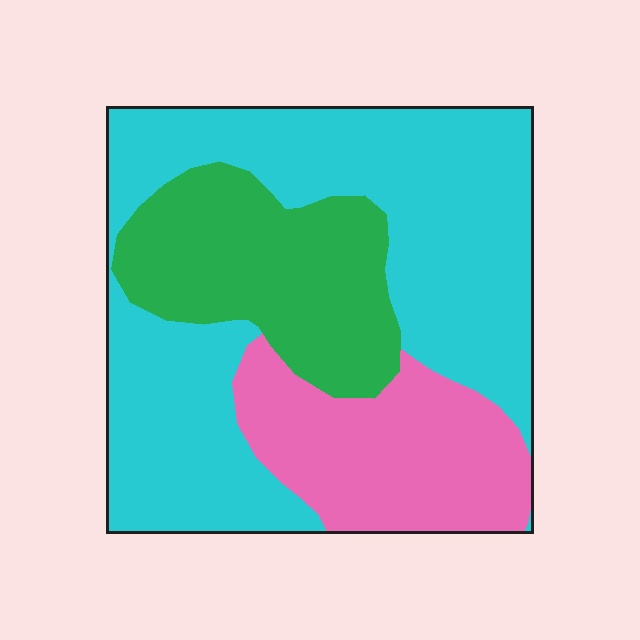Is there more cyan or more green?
Cyan.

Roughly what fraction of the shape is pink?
Pink takes up about one fifth (1/5) of the shape.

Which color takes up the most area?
Cyan, at roughly 55%.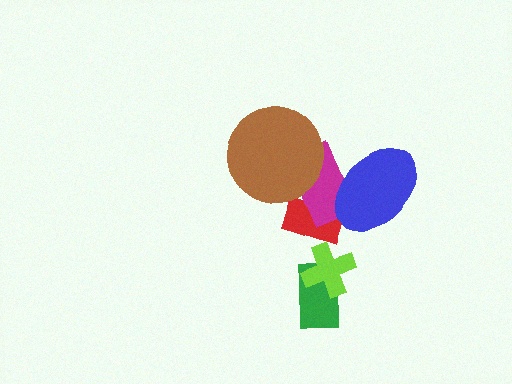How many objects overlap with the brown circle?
1 object overlaps with the brown circle.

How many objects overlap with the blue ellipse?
1 object overlaps with the blue ellipse.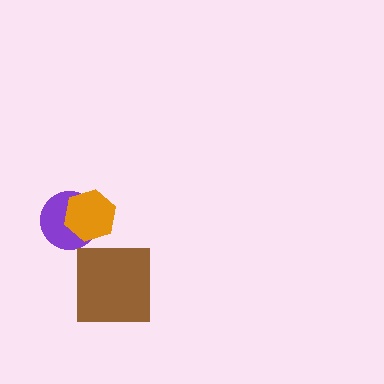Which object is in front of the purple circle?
The orange hexagon is in front of the purple circle.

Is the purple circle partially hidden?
Yes, it is partially covered by another shape.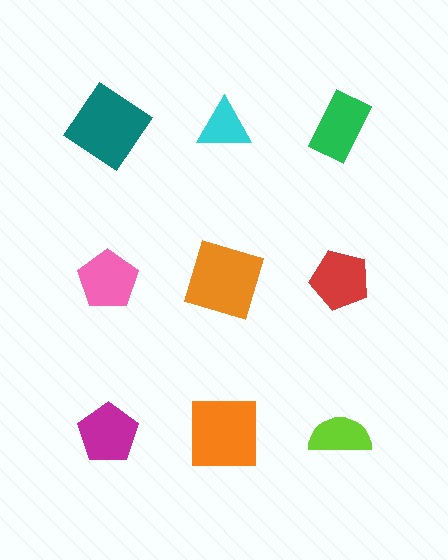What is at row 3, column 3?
A lime semicircle.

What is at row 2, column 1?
A pink pentagon.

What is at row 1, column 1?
A teal diamond.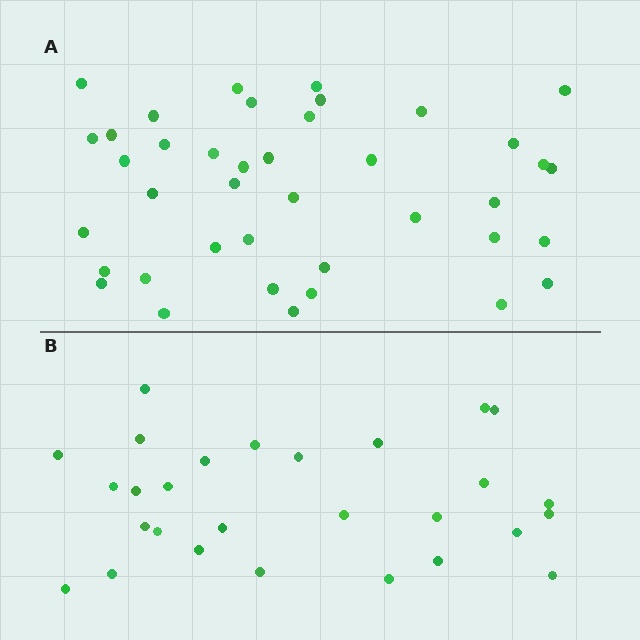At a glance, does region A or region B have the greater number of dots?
Region A (the top region) has more dots.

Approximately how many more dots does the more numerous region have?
Region A has roughly 12 or so more dots than region B.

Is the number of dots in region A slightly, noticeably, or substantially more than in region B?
Region A has noticeably more, but not dramatically so. The ratio is roughly 1.4 to 1.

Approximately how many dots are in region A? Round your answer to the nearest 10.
About 40 dots.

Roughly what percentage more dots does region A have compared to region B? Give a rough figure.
About 45% more.